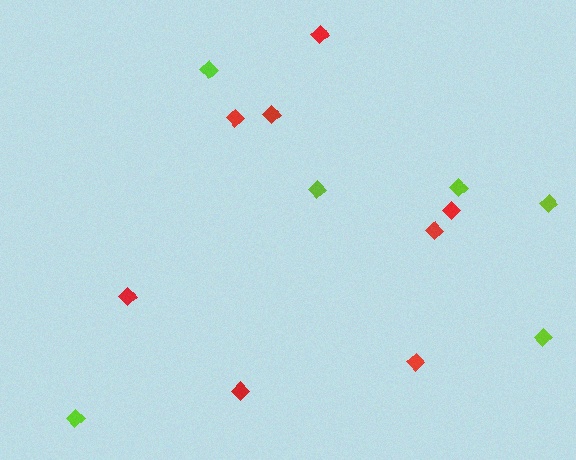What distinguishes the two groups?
There are 2 groups: one group of red diamonds (8) and one group of lime diamonds (6).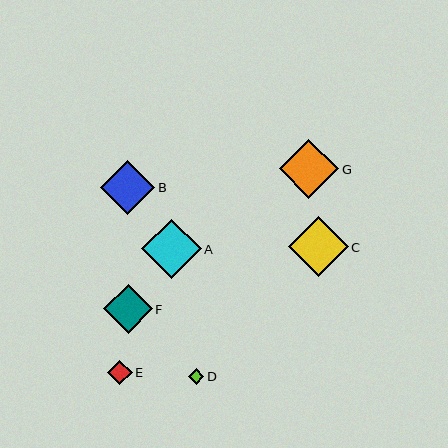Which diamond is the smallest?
Diamond D is the smallest with a size of approximately 15 pixels.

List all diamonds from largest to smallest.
From largest to smallest: C, G, A, B, F, E, D.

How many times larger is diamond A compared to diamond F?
Diamond A is approximately 1.2 times the size of diamond F.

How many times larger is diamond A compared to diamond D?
Diamond A is approximately 3.9 times the size of diamond D.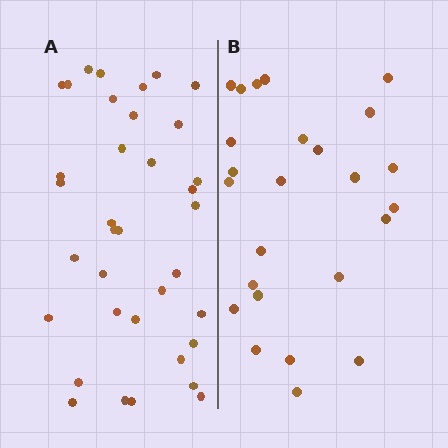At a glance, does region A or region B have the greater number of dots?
Region A (the left region) has more dots.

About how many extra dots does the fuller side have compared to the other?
Region A has roughly 12 or so more dots than region B.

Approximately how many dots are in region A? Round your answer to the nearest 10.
About 40 dots. (The exact count is 36, which rounds to 40.)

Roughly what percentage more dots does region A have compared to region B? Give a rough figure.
About 45% more.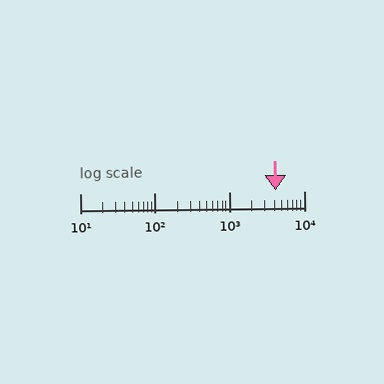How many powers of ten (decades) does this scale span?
The scale spans 3 decades, from 10 to 10000.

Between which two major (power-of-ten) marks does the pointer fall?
The pointer is between 1000 and 10000.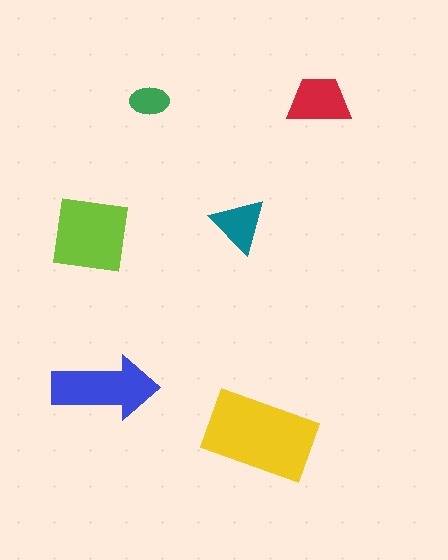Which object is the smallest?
The green ellipse.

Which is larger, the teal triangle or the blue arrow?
The blue arrow.